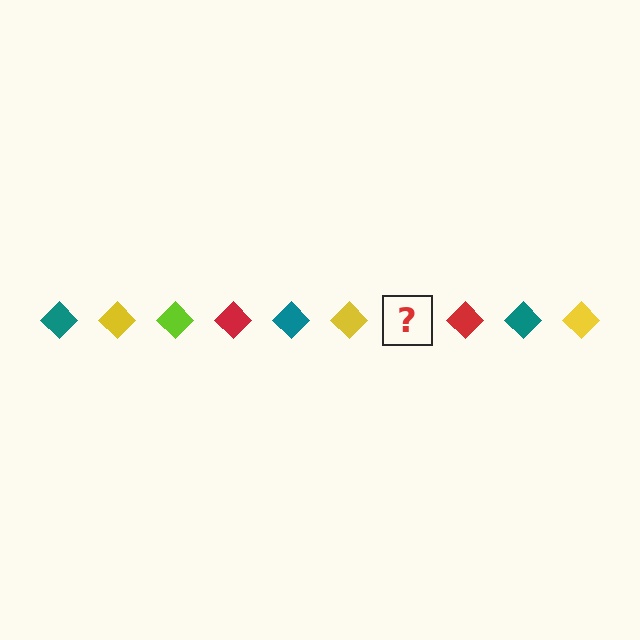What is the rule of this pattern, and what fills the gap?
The rule is that the pattern cycles through teal, yellow, lime, red diamonds. The gap should be filled with a lime diamond.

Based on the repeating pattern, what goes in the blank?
The blank should be a lime diamond.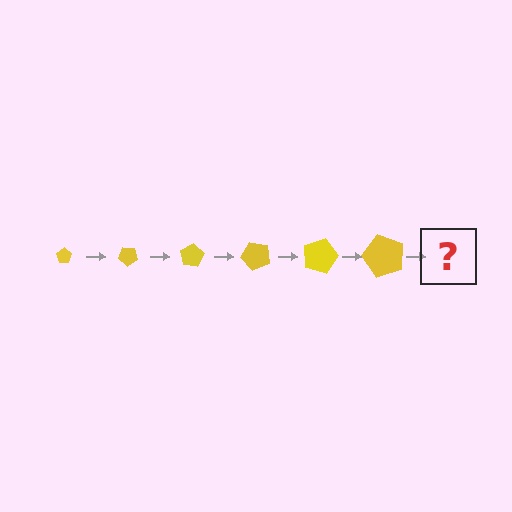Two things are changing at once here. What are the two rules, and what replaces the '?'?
The two rules are that the pentagon grows larger each step and it rotates 40 degrees each step. The '?' should be a pentagon, larger than the previous one and rotated 240 degrees from the start.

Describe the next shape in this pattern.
It should be a pentagon, larger than the previous one and rotated 240 degrees from the start.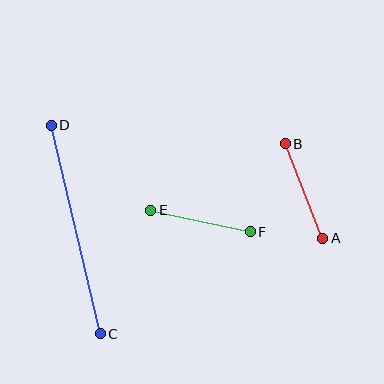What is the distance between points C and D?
The distance is approximately 214 pixels.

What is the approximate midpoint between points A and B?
The midpoint is at approximately (304, 191) pixels.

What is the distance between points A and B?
The distance is approximately 102 pixels.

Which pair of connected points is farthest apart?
Points C and D are farthest apart.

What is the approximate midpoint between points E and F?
The midpoint is at approximately (201, 221) pixels.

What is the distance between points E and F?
The distance is approximately 102 pixels.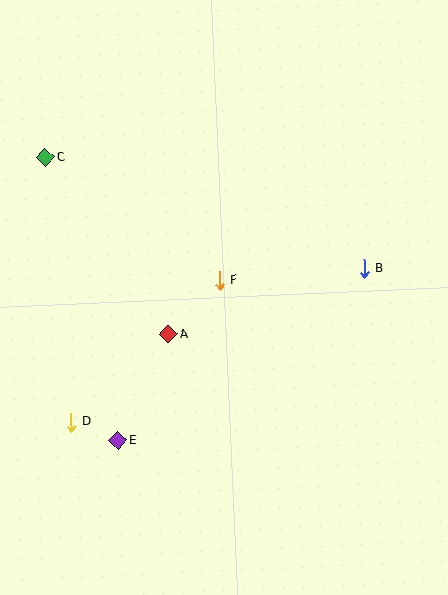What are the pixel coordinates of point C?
Point C is at (46, 157).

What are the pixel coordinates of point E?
Point E is at (118, 441).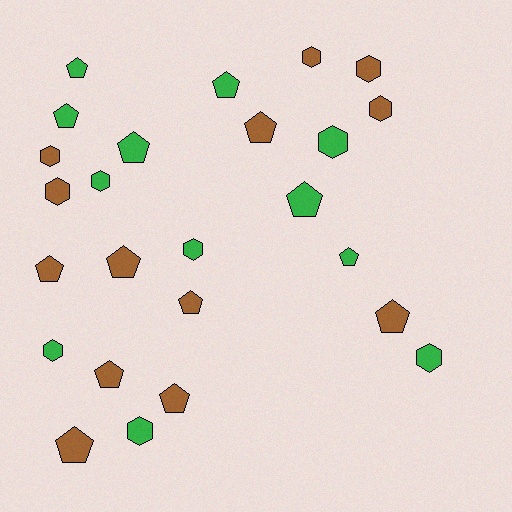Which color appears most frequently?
Brown, with 13 objects.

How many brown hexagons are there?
There are 5 brown hexagons.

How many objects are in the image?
There are 25 objects.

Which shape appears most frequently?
Pentagon, with 14 objects.